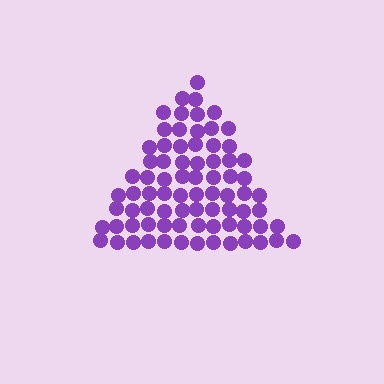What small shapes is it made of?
It is made of small circles.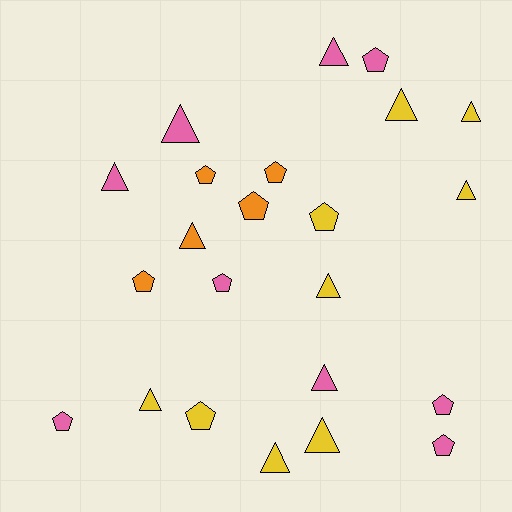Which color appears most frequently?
Yellow, with 9 objects.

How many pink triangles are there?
There are 4 pink triangles.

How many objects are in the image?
There are 23 objects.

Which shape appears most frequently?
Triangle, with 12 objects.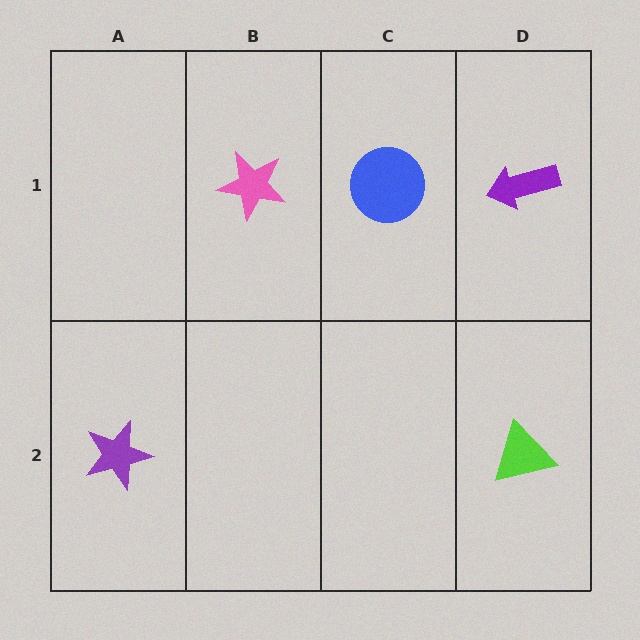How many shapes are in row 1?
3 shapes.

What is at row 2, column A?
A purple star.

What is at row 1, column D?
A purple arrow.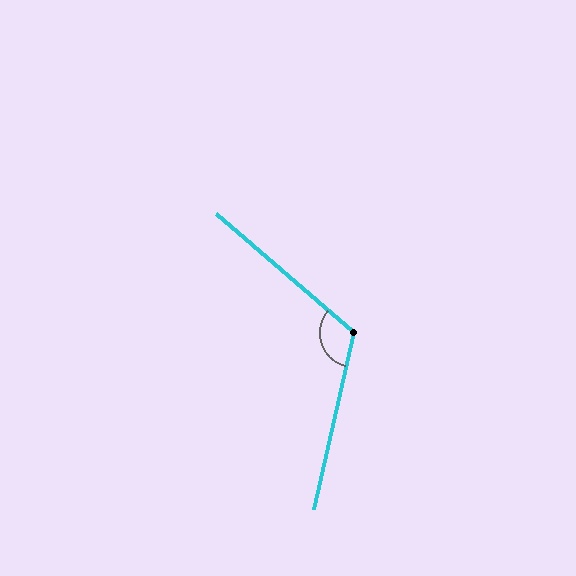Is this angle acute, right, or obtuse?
It is obtuse.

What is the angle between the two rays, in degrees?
Approximately 118 degrees.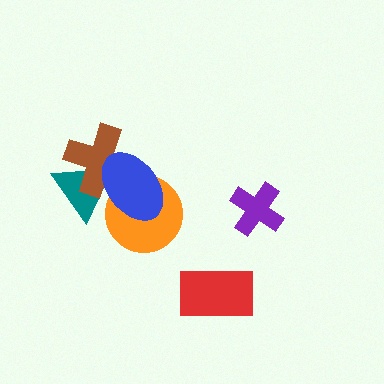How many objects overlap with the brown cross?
2 objects overlap with the brown cross.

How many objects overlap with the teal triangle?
3 objects overlap with the teal triangle.